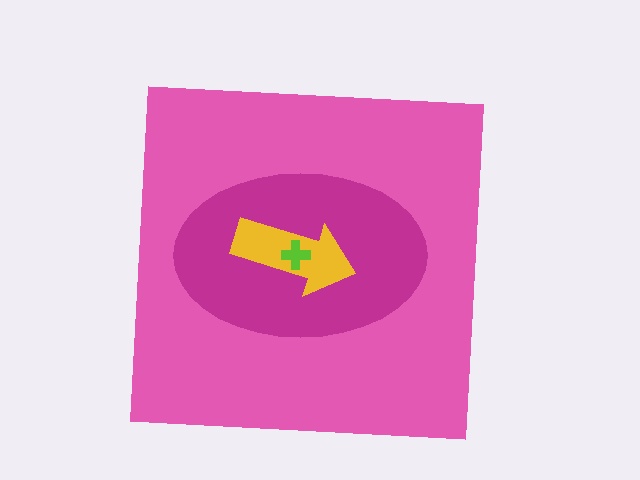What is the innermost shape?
The lime cross.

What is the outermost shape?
The pink square.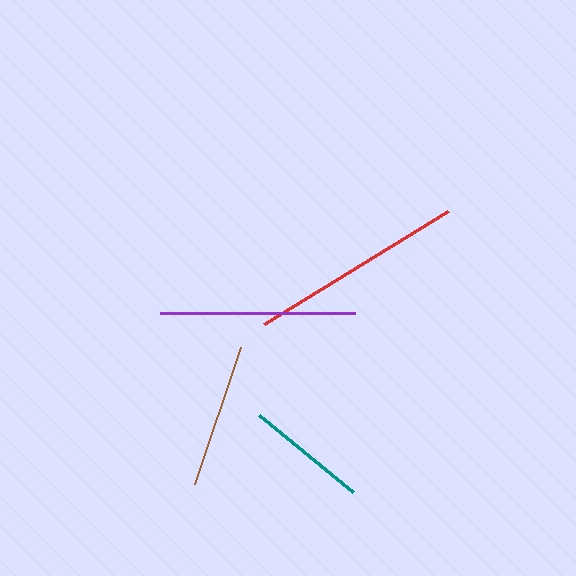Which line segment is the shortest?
The teal line is the shortest at approximately 122 pixels.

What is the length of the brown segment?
The brown segment is approximately 144 pixels long.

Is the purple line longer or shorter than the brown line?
The purple line is longer than the brown line.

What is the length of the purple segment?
The purple segment is approximately 194 pixels long.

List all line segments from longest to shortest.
From longest to shortest: red, purple, brown, teal.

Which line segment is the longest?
The red line is the longest at approximately 216 pixels.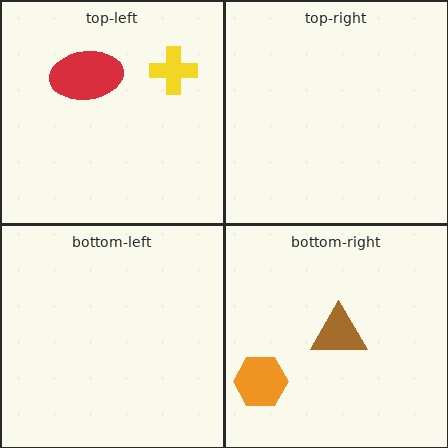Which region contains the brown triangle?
The bottom-right region.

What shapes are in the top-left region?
The yellow cross, the red ellipse.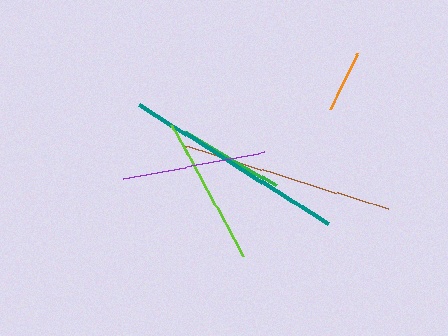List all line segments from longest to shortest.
From longest to shortest: teal, brown, lime, green, purple, orange.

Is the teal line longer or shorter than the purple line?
The teal line is longer than the purple line.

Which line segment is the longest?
The teal line is the longest at approximately 223 pixels.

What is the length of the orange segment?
The orange segment is approximately 61 pixels long.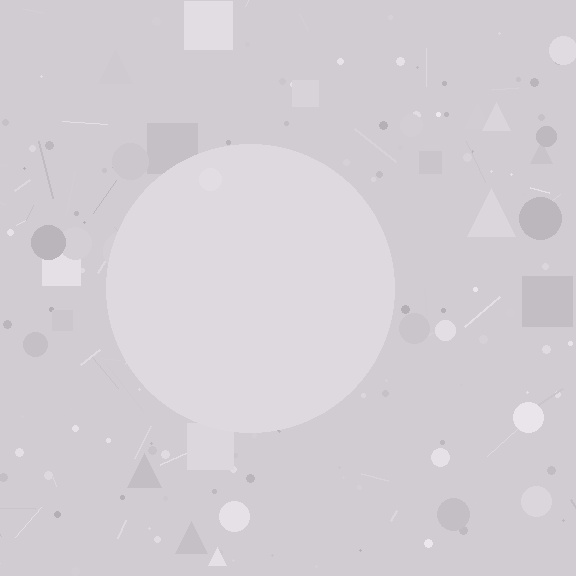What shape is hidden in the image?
A circle is hidden in the image.